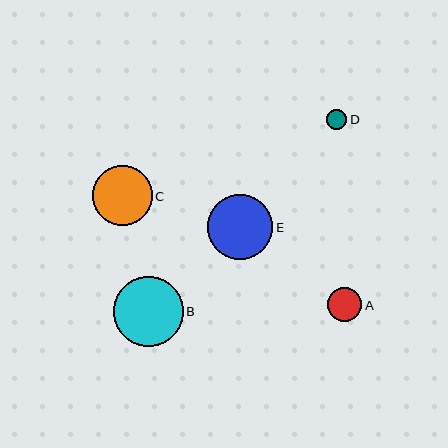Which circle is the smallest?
Circle D is the smallest with a size of approximately 20 pixels.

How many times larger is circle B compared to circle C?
Circle B is approximately 1.2 times the size of circle C.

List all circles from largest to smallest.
From largest to smallest: B, E, C, A, D.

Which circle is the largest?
Circle B is the largest with a size of approximately 70 pixels.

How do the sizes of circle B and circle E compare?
Circle B and circle E are approximately the same size.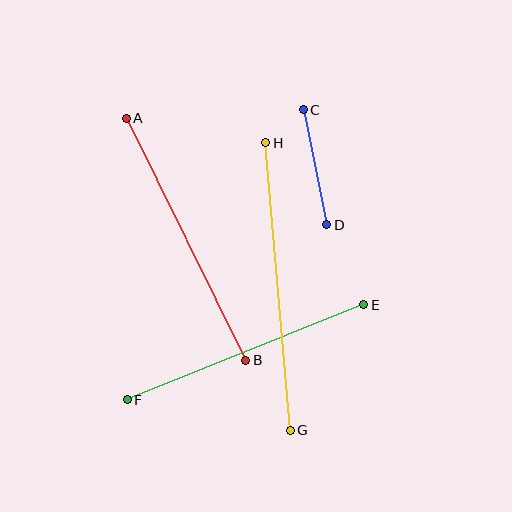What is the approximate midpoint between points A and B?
The midpoint is at approximately (186, 239) pixels.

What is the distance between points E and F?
The distance is approximately 255 pixels.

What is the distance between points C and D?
The distance is approximately 117 pixels.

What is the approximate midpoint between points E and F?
The midpoint is at approximately (245, 352) pixels.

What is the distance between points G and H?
The distance is approximately 288 pixels.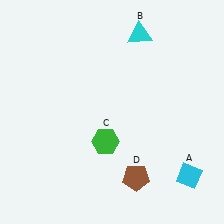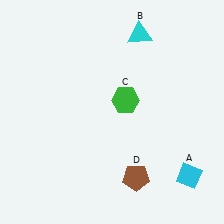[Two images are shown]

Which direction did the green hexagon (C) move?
The green hexagon (C) moved up.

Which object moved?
The green hexagon (C) moved up.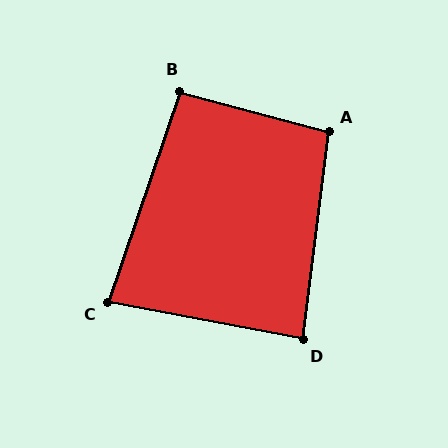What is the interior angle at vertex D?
Approximately 86 degrees (approximately right).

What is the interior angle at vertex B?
Approximately 94 degrees (approximately right).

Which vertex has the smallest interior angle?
C, at approximately 82 degrees.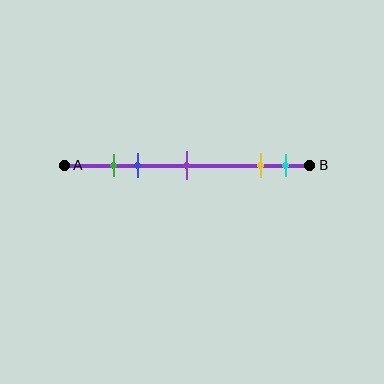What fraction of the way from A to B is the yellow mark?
The yellow mark is approximately 80% (0.8) of the way from A to B.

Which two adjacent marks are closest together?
The green and blue marks are the closest adjacent pair.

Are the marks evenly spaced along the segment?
No, the marks are not evenly spaced.